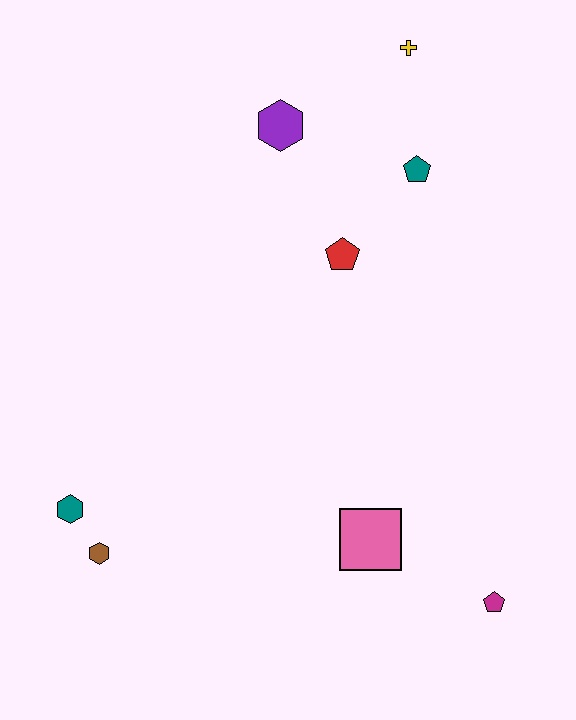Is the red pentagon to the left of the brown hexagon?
No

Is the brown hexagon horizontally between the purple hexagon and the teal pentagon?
No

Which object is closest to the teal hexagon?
The brown hexagon is closest to the teal hexagon.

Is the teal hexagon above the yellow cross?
No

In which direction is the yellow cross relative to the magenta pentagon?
The yellow cross is above the magenta pentagon.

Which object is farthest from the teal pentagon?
The brown hexagon is farthest from the teal pentagon.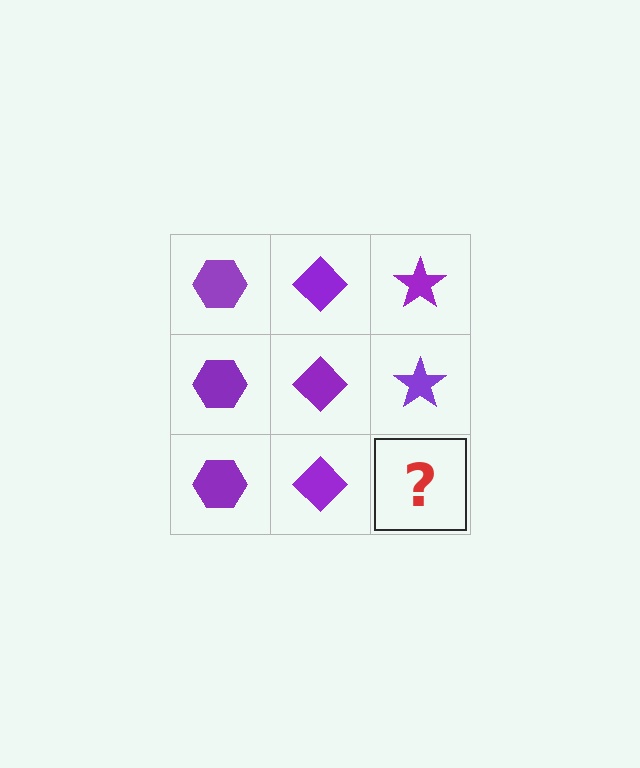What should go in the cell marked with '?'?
The missing cell should contain a purple star.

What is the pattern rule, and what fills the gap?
The rule is that each column has a consistent shape. The gap should be filled with a purple star.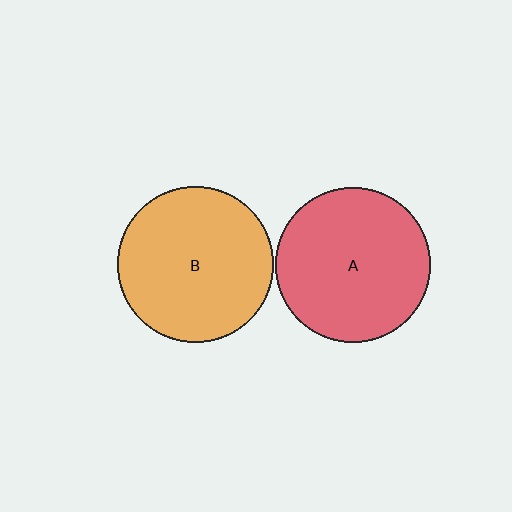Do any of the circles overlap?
No, none of the circles overlap.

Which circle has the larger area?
Circle B (orange).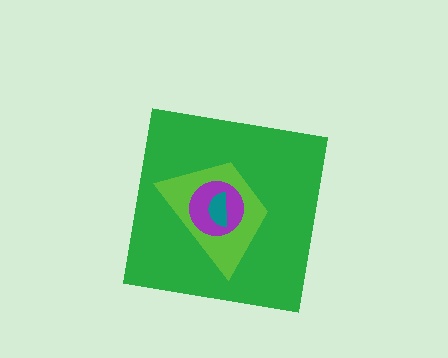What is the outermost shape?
The green square.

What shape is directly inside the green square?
The lime trapezoid.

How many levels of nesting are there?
4.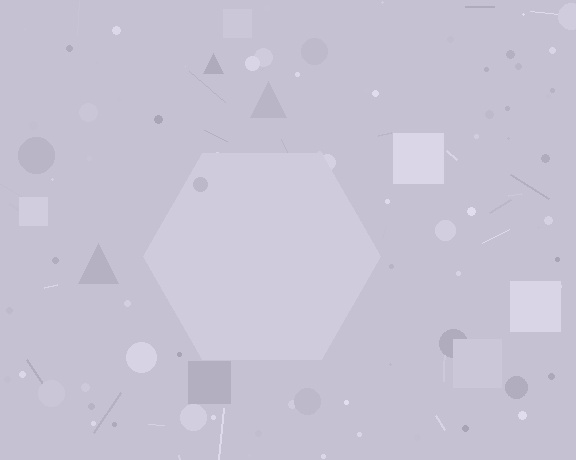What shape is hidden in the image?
A hexagon is hidden in the image.